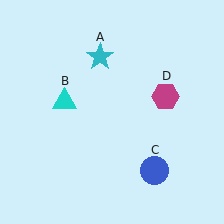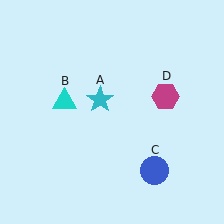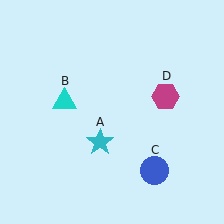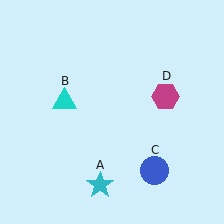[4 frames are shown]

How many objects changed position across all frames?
1 object changed position: cyan star (object A).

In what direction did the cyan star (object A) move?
The cyan star (object A) moved down.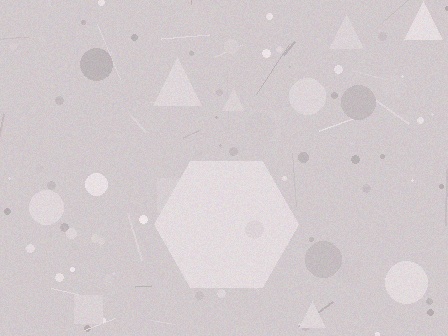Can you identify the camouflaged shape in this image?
The camouflaged shape is a hexagon.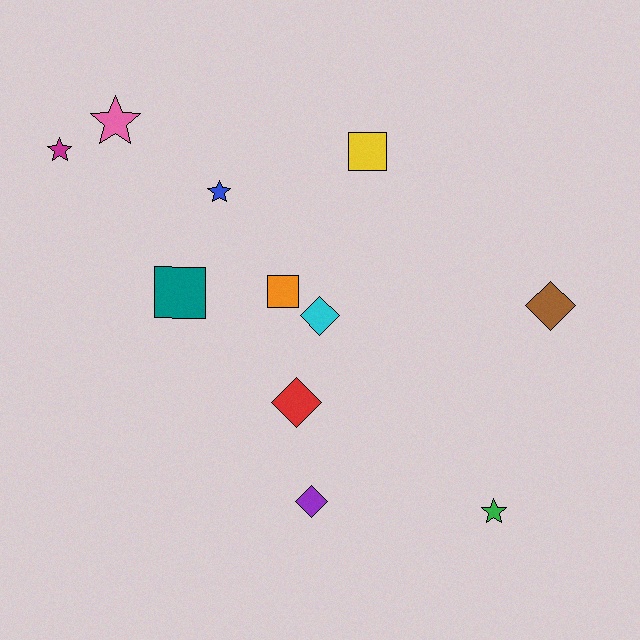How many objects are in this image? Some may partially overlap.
There are 11 objects.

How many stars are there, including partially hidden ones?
There are 4 stars.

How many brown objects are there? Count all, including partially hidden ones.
There is 1 brown object.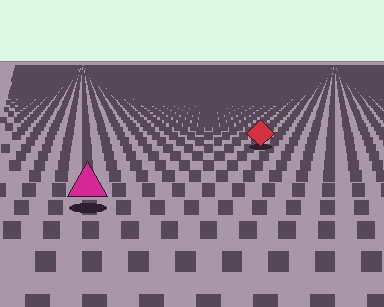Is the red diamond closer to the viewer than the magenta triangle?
No. The magenta triangle is closer — you can tell from the texture gradient: the ground texture is coarser near it.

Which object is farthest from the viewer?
The red diamond is farthest from the viewer. It appears smaller and the ground texture around it is denser.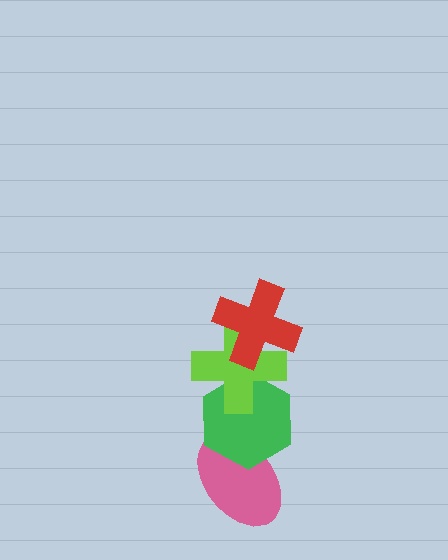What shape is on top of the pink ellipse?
The green hexagon is on top of the pink ellipse.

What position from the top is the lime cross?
The lime cross is 2nd from the top.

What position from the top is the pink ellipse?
The pink ellipse is 4th from the top.